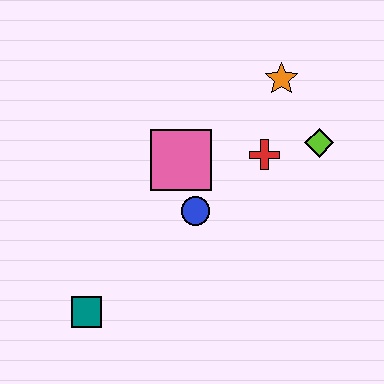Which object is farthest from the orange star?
The teal square is farthest from the orange star.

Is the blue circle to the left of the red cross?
Yes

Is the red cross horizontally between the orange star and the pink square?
Yes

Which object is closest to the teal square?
The blue circle is closest to the teal square.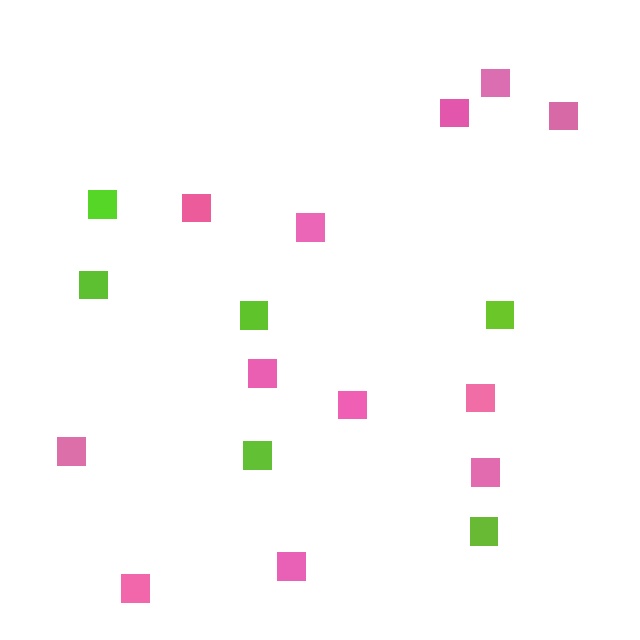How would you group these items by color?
There are 2 groups: one group of lime squares (6) and one group of pink squares (12).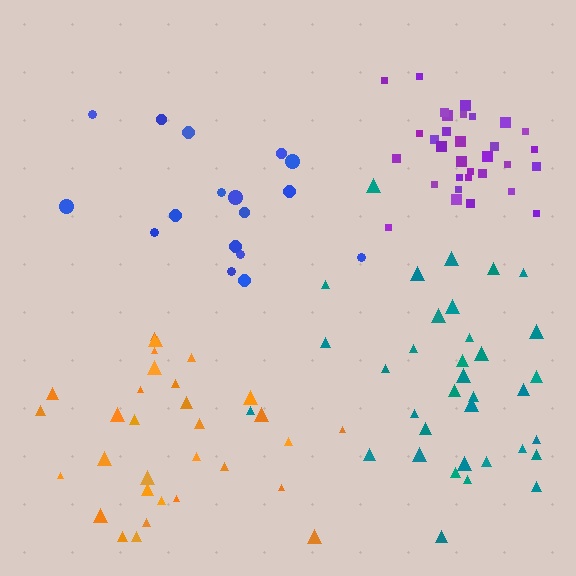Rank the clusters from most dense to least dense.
purple, teal, orange, blue.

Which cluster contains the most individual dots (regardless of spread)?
Teal (35).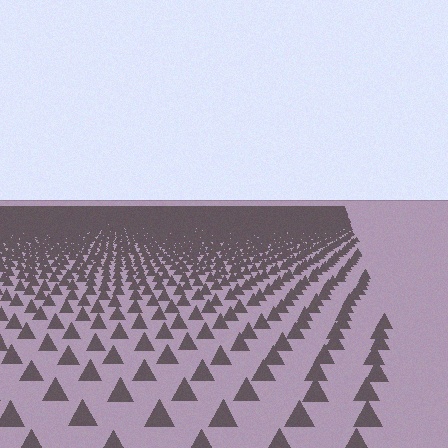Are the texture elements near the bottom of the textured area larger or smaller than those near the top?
Larger. Near the bottom, elements are closer to the viewer and appear at a bigger on-screen size.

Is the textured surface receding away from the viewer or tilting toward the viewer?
The surface is receding away from the viewer. Texture elements get smaller and denser toward the top.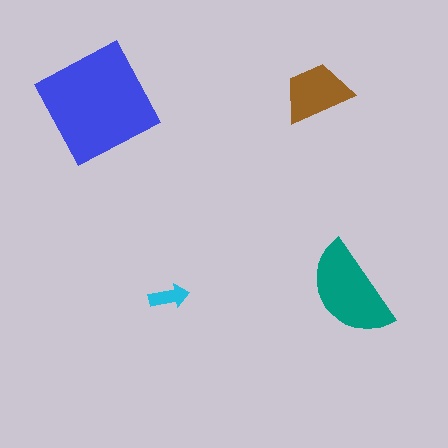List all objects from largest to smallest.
The blue square, the teal semicircle, the brown trapezoid, the cyan arrow.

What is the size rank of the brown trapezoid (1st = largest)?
3rd.